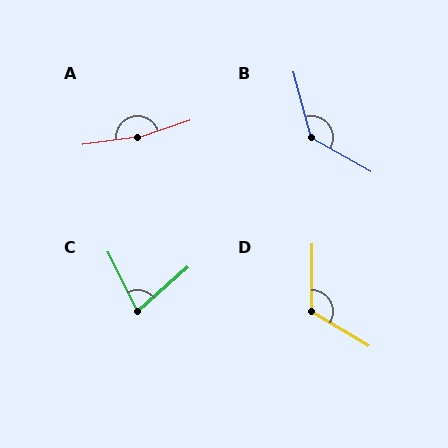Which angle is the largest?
A, at approximately 169 degrees.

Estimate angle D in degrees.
Approximately 121 degrees.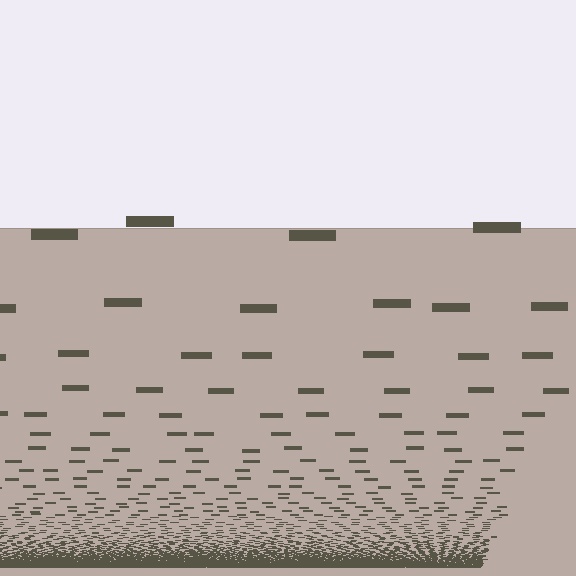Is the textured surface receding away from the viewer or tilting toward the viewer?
The surface appears to tilt toward the viewer. Texture elements get larger and sparser toward the top.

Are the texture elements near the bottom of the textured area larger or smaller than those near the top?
Smaller. The gradient is inverted — elements near the bottom are smaller and denser.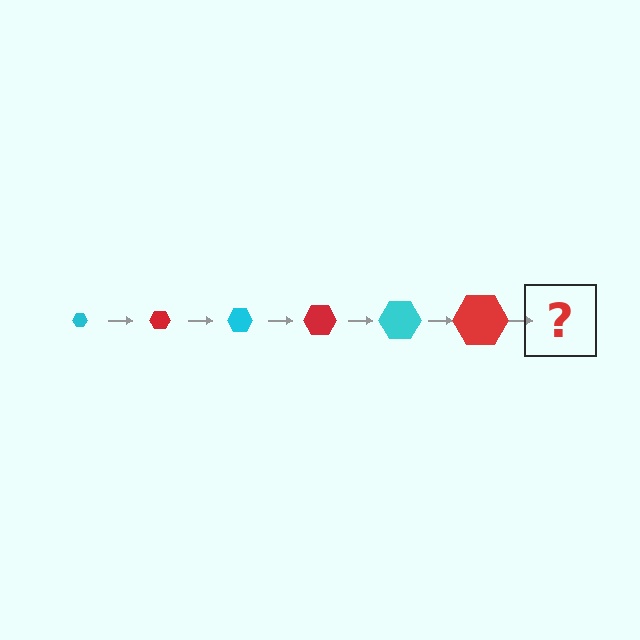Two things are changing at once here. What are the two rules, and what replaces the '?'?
The two rules are that the hexagon grows larger each step and the color cycles through cyan and red. The '?' should be a cyan hexagon, larger than the previous one.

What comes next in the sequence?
The next element should be a cyan hexagon, larger than the previous one.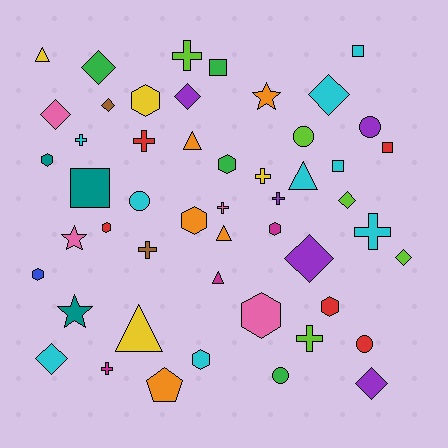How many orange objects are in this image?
There are 5 orange objects.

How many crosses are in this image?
There are 10 crosses.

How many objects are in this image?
There are 50 objects.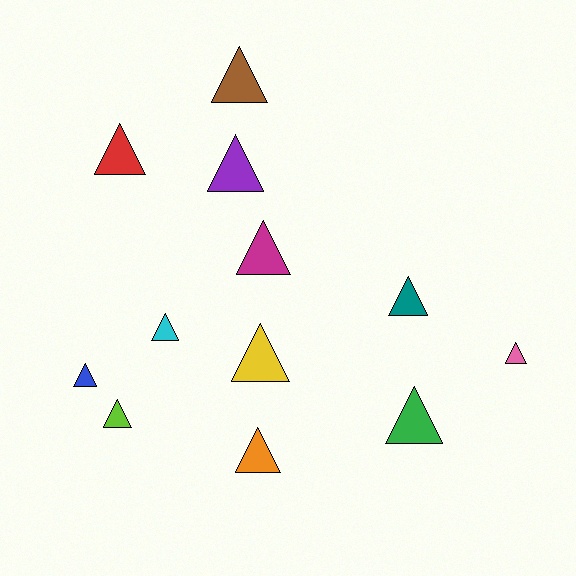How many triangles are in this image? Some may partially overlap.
There are 12 triangles.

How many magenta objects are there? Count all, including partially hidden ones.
There is 1 magenta object.